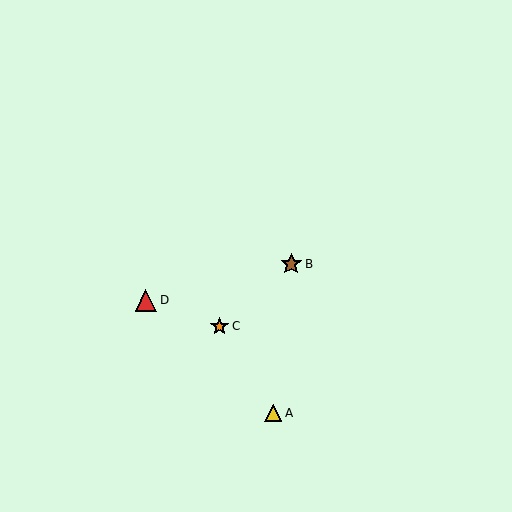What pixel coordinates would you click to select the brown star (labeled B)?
Click at (291, 264) to select the brown star B.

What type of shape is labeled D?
Shape D is a red triangle.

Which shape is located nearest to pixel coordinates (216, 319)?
The orange star (labeled C) at (219, 326) is nearest to that location.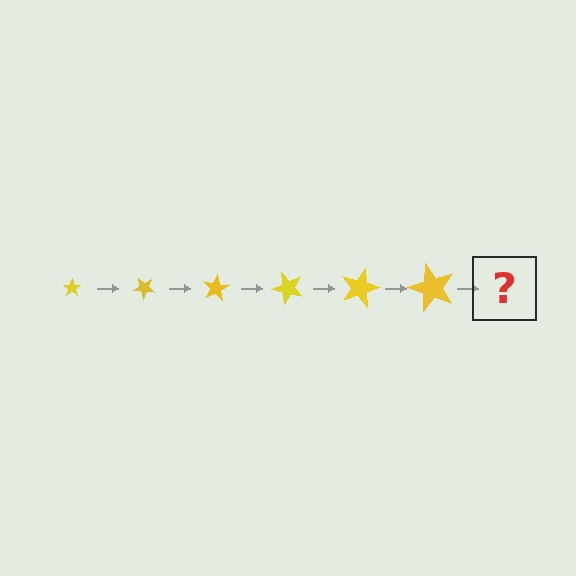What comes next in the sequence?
The next element should be a star, larger than the previous one and rotated 240 degrees from the start.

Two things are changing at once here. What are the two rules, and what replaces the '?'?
The two rules are that the star grows larger each step and it rotates 40 degrees each step. The '?' should be a star, larger than the previous one and rotated 240 degrees from the start.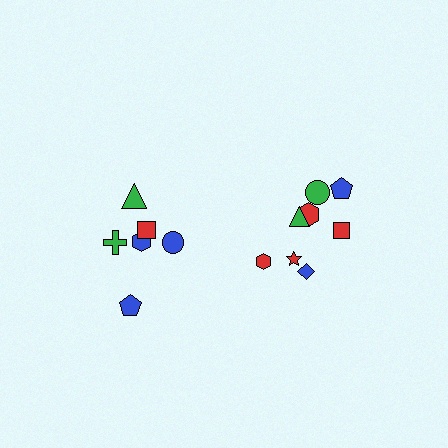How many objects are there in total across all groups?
There are 14 objects.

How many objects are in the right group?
There are 8 objects.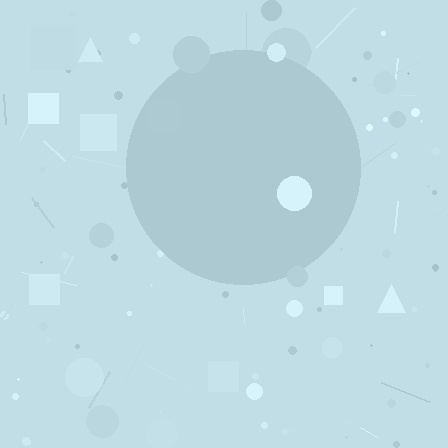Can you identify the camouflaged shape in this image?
The camouflaged shape is a circle.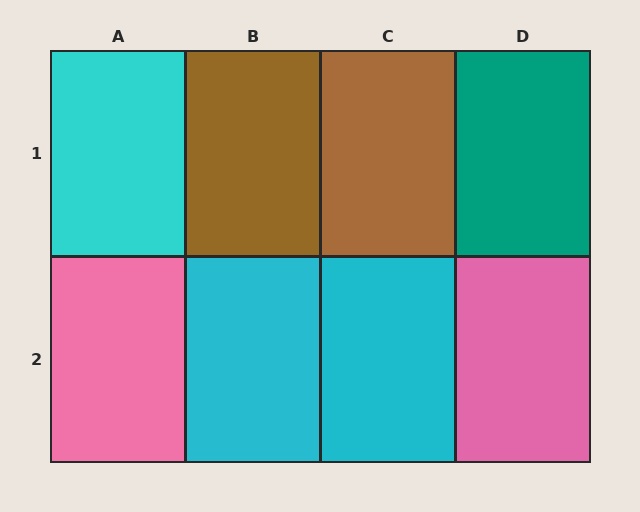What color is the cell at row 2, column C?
Cyan.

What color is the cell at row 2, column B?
Cyan.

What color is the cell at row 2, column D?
Pink.